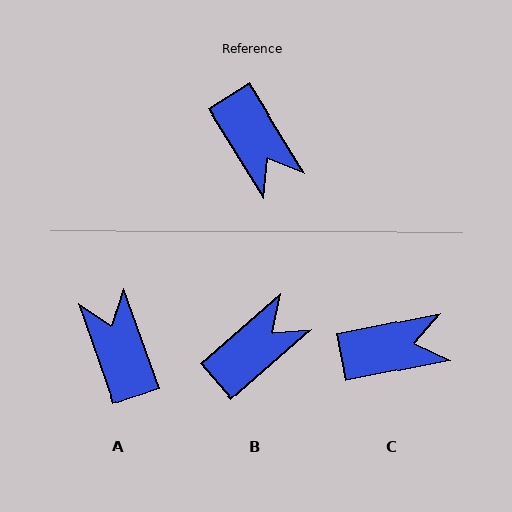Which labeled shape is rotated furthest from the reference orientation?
A, about 168 degrees away.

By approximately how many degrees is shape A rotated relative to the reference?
Approximately 168 degrees counter-clockwise.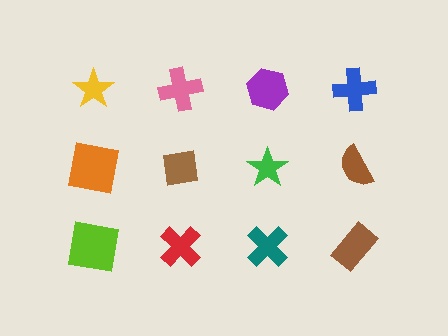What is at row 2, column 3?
A green star.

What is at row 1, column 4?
A blue cross.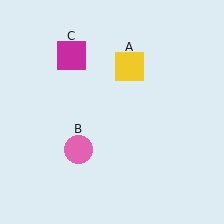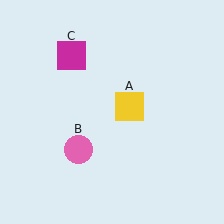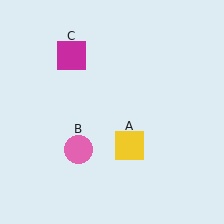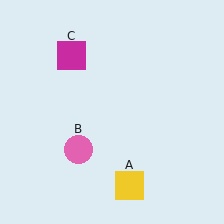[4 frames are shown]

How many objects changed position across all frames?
1 object changed position: yellow square (object A).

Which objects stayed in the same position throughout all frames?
Pink circle (object B) and magenta square (object C) remained stationary.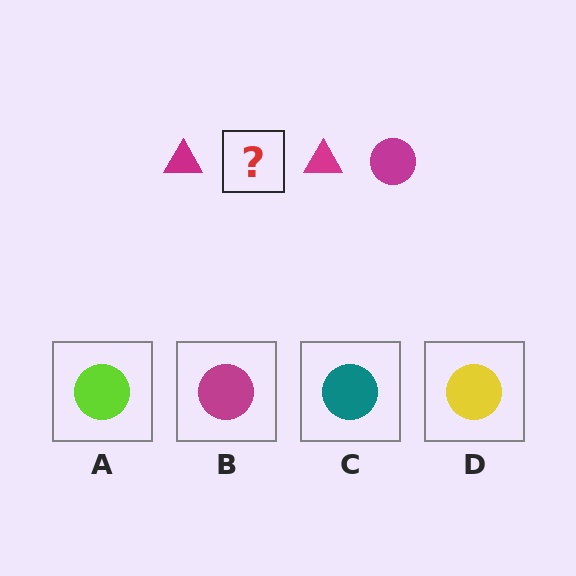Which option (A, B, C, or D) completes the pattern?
B.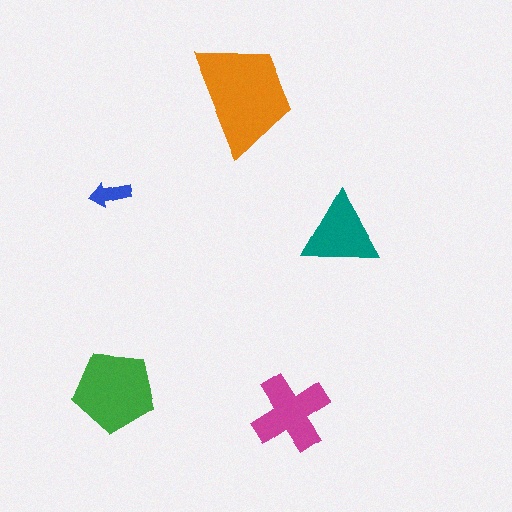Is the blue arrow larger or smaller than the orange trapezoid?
Smaller.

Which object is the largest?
The orange trapezoid.